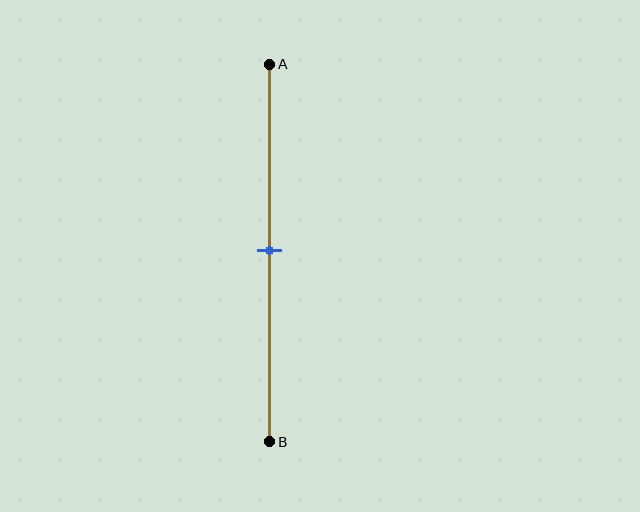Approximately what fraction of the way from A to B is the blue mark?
The blue mark is approximately 50% of the way from A to B.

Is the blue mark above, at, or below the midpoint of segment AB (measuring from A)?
The blue mark is approximately at the midpoint of segment AB.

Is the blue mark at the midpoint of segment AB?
Yes, the mark is approximately at the midpoint.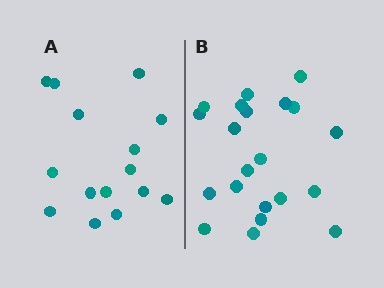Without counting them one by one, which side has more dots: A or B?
Region B (the right region) has more dots.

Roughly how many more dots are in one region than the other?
Region B has about 6 more dots than region A.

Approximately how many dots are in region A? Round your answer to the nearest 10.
About 20 dots. (The exact count is 15, which rounds to 20.)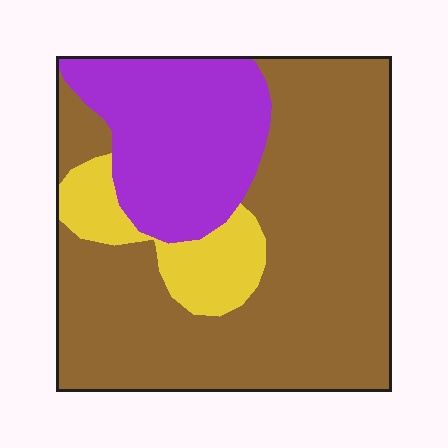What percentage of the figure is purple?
Purple takes up less than a quarter of the figure.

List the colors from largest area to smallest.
From largest to smallest: brown, purple, yellow.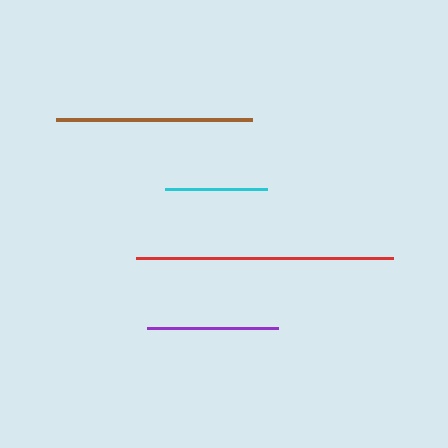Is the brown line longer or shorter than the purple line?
The brown line is longer than the purple line.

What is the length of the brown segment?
The brown segment is approximately 196 pixels long.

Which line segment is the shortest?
The cyan line is the shortest at approximately 102 pixels.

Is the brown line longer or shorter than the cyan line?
The brown line is longer than the cyan line.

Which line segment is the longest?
The red line is the longest at approximately 257 pixels.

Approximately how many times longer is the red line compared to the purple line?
The red line is approximately 2.0 times the length of the purple line.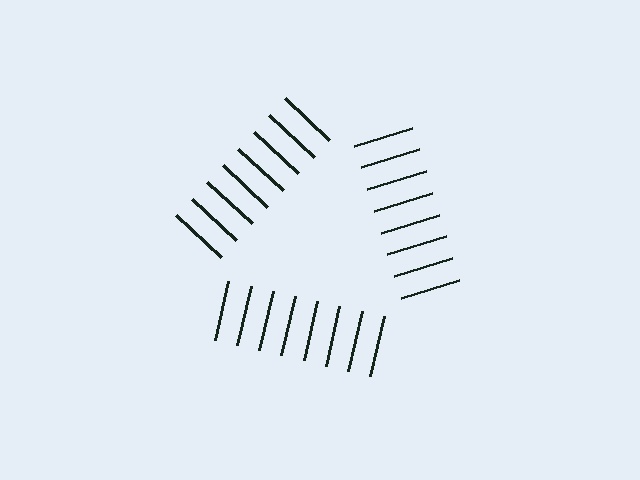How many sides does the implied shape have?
3 sides — the line-ends trace a triangle.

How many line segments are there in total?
24 — 8 along each of the 3 edges.